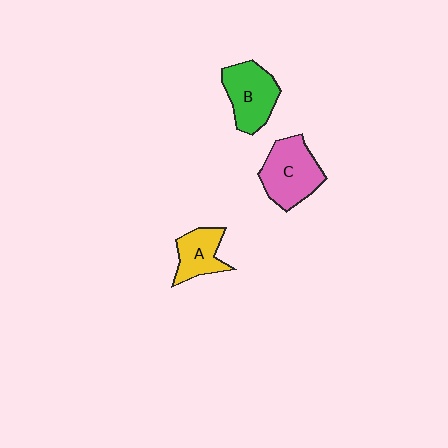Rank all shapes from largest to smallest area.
From largest to smallest: C (pink), B (green), A (yellow).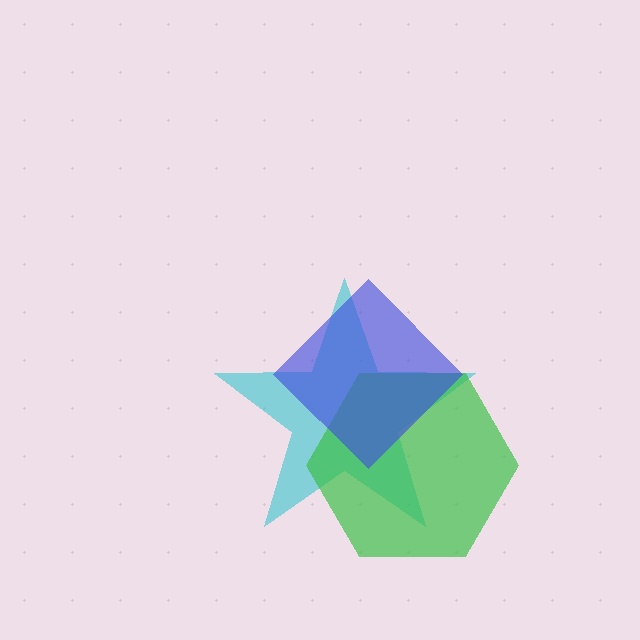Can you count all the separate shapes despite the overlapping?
Yes, there are 3 separate shapes.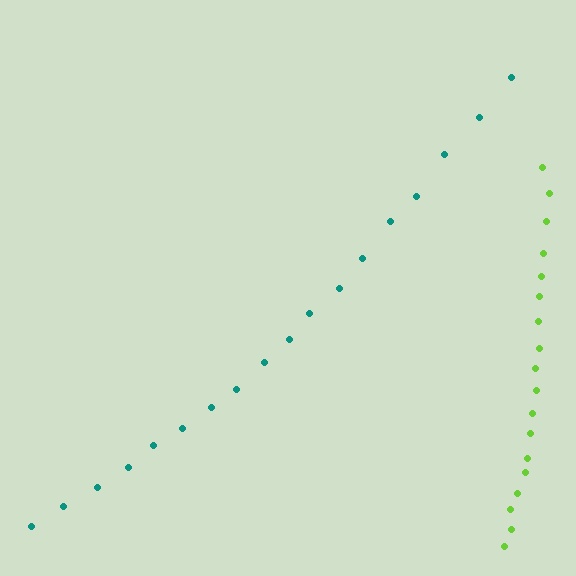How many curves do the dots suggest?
There are 2 distinct paths.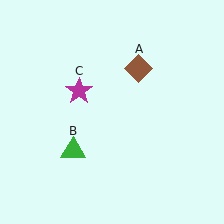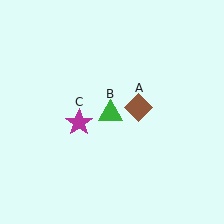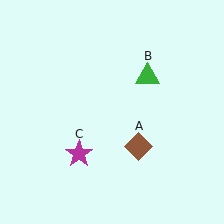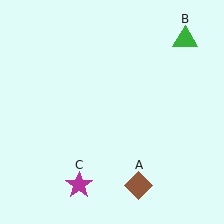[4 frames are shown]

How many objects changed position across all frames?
3 objects changed position: brown diamond (object A), green triangle (object B), magenta star (object C).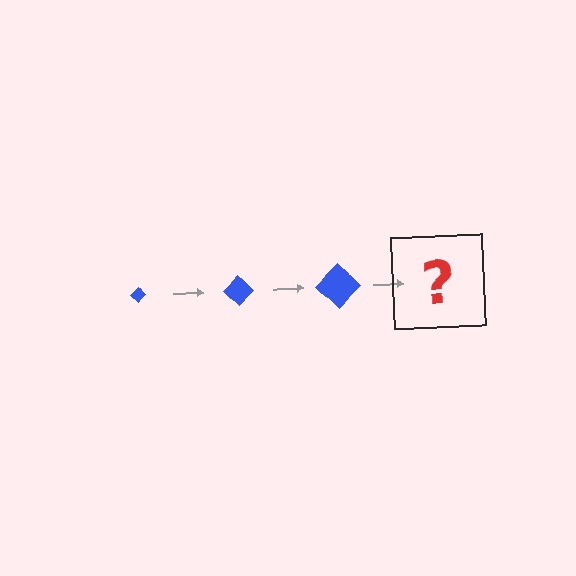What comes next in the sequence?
The next element should be a blue diamond, larger than the previous one.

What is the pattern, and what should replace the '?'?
The pattern is that the diamond gets progressively larger each step. The '?' should be a blue diamond, larger than the previous one.